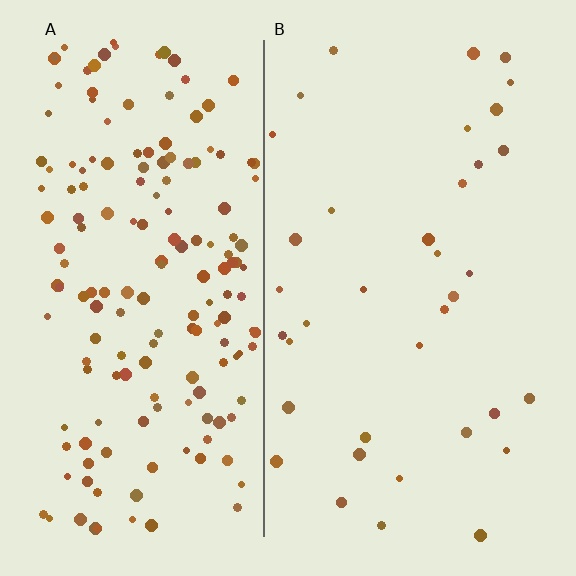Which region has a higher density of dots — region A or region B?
A (the left).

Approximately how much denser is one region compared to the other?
Approximately 4.7× — region A over region B.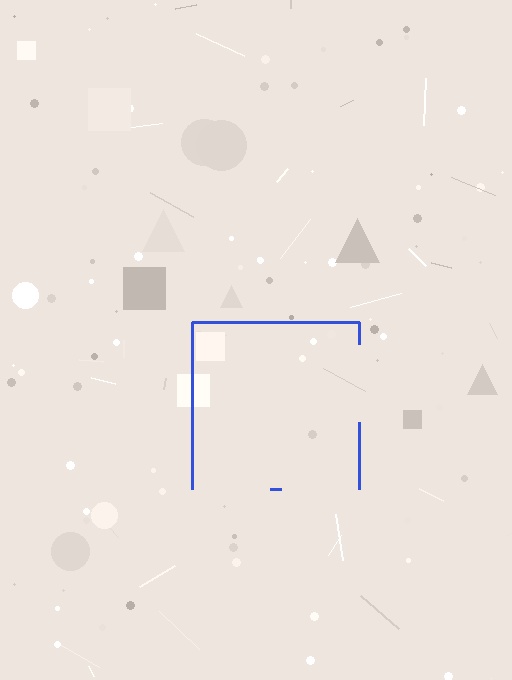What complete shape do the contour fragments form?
The contour fragments form a square.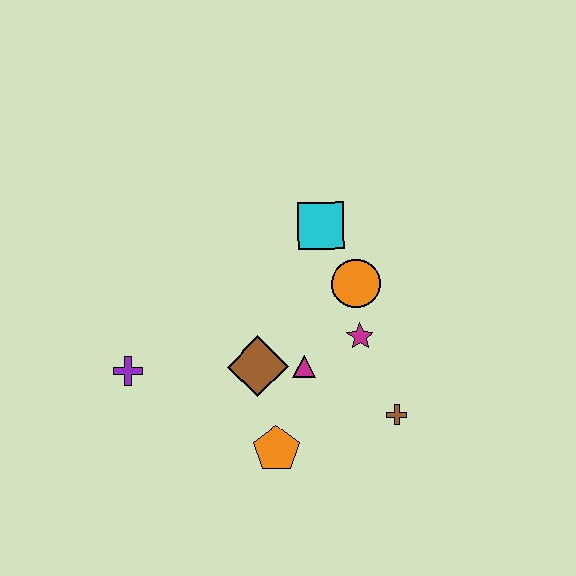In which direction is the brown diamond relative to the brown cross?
The brown diamond is to the left of the brown cross.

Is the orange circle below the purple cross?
No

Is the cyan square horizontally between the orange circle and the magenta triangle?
Yes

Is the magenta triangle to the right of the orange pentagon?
Yes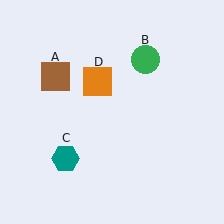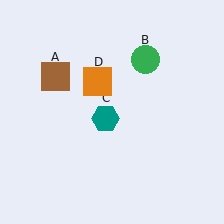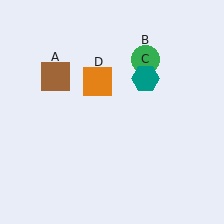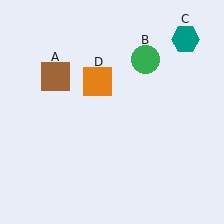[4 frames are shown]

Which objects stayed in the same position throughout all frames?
Brown square (object A) and green circle (object B) and orange square (object D) remained stationary.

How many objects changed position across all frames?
1 object changed position: teal hexagon (object C).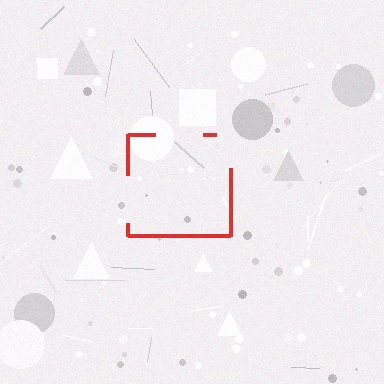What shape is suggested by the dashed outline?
The dashed outline suggests a square.